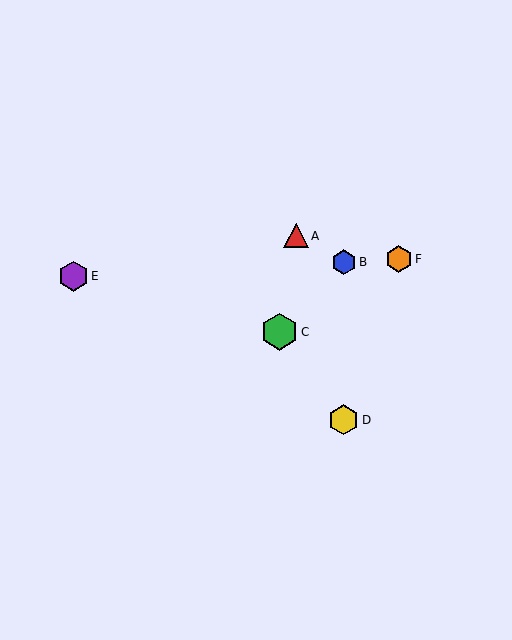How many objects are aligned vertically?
2 objects (B, D) are aligned vertically.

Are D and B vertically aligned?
Yes, both are at x≈344.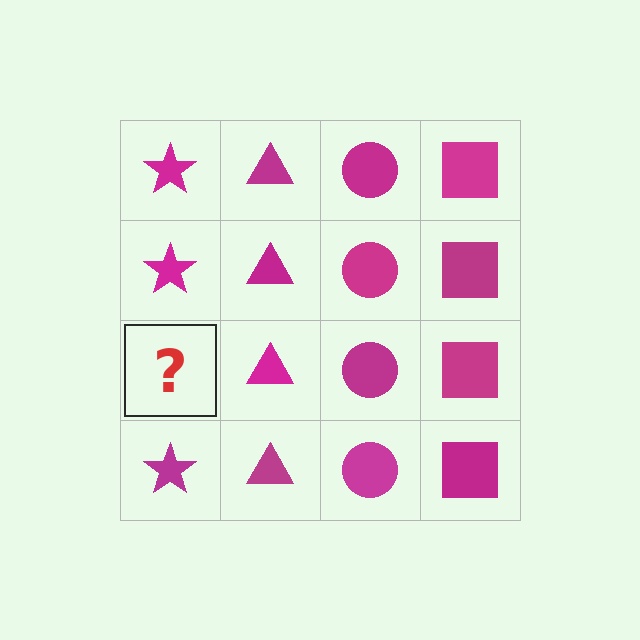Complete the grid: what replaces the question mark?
The question mark should be replaced with a magenta star.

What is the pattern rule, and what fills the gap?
The rule is that each column has a consistent shape. The gap should be filled with a magenta star.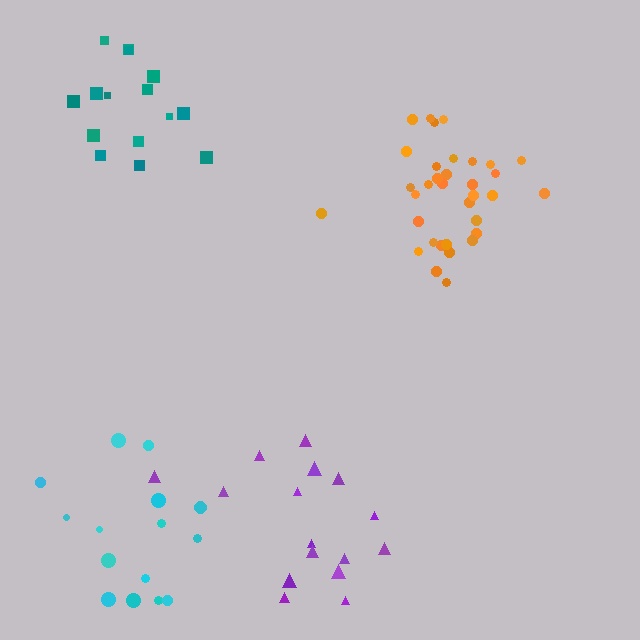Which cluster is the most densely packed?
Orange.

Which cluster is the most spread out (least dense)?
Purple.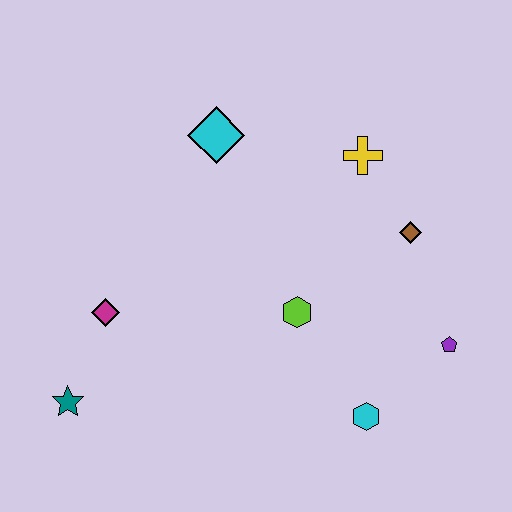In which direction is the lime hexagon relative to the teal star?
The lime hexagon is to the right of the teal star.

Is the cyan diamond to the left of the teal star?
No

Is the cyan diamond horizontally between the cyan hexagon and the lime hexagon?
No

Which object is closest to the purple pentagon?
The cyan hexagon is closest to the purple pentagon.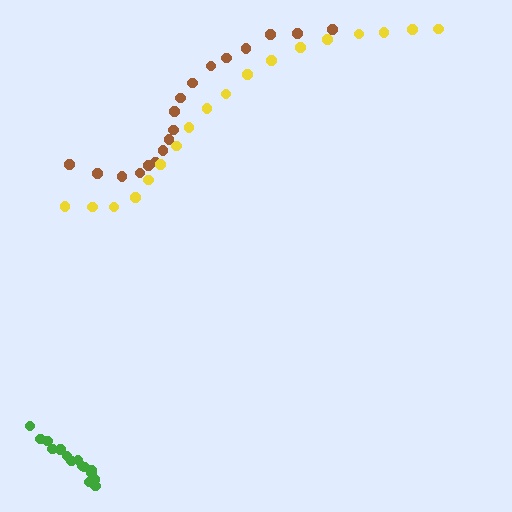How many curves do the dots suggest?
There are 3 distinct paths.